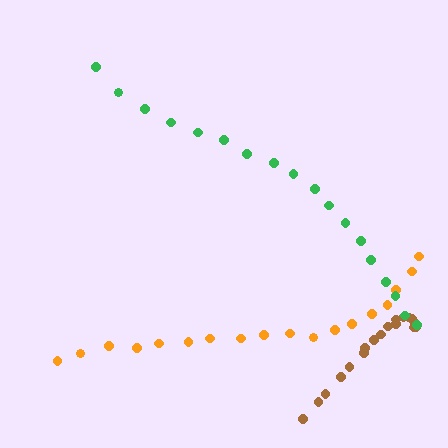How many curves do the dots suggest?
There are 3 distinct paths.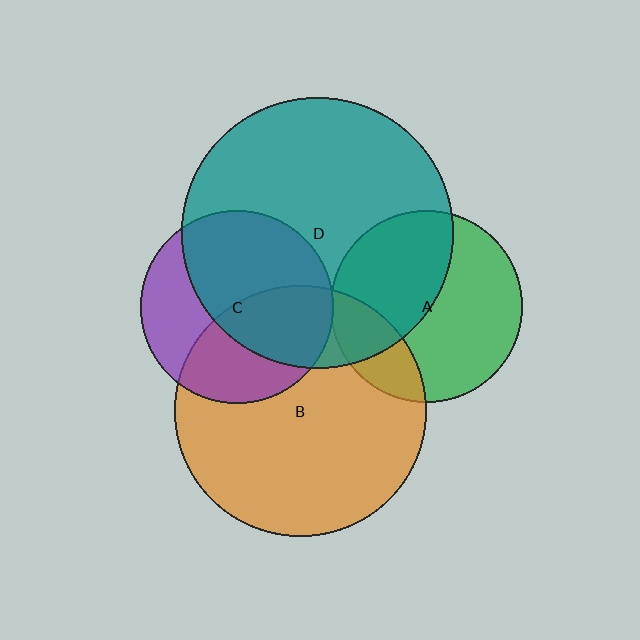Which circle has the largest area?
Circle D (teal).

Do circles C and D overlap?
Yes.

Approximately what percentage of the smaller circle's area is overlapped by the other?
Approximately 60%.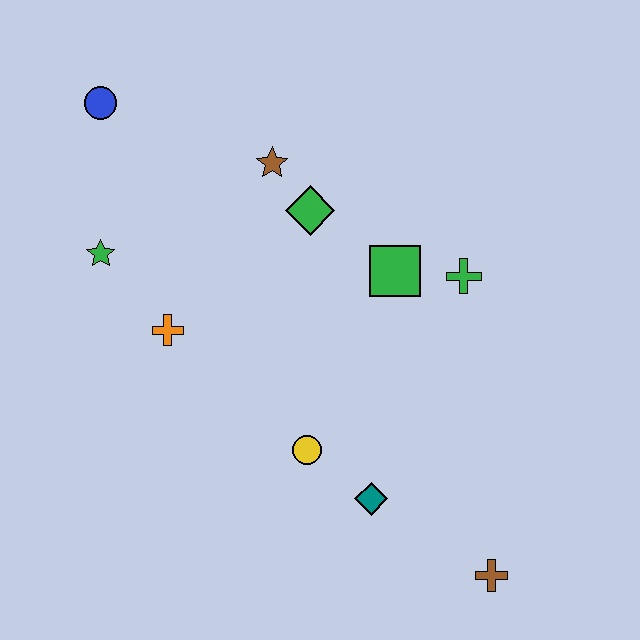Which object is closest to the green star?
The orange cross is closest to the green star.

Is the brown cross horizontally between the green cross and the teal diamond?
No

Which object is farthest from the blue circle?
The brown cross is farthest from the blue circle.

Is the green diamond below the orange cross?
No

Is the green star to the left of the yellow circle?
Yes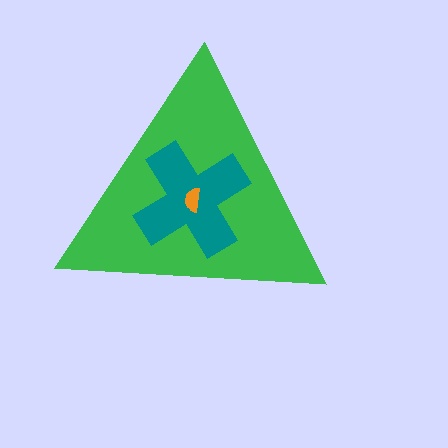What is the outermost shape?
The green triangle.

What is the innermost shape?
The orange semicircle.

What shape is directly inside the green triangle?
The teal cross.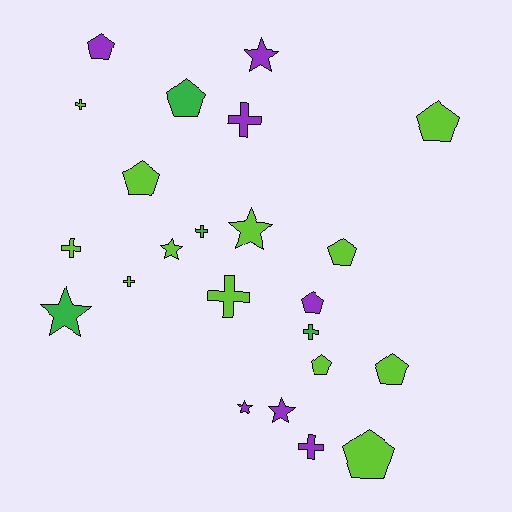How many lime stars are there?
There are 2 lime stars.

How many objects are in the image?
There are 23 objects.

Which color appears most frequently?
Lime, with 12 objects.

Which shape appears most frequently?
Pentagon, with 9 objects.